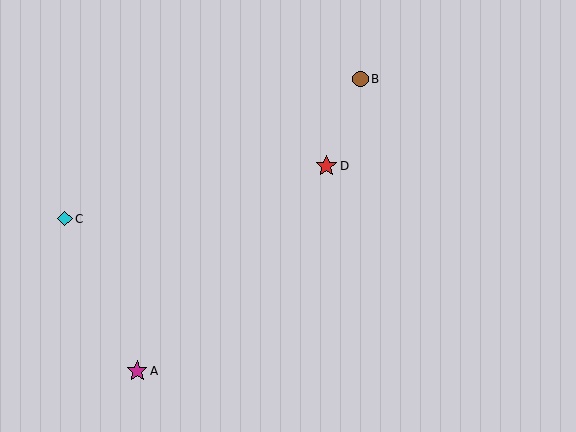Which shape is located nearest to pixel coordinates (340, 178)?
The red star (labeled D) at (326, 166) is nearest to that location.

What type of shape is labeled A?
Shape A is a magenta star.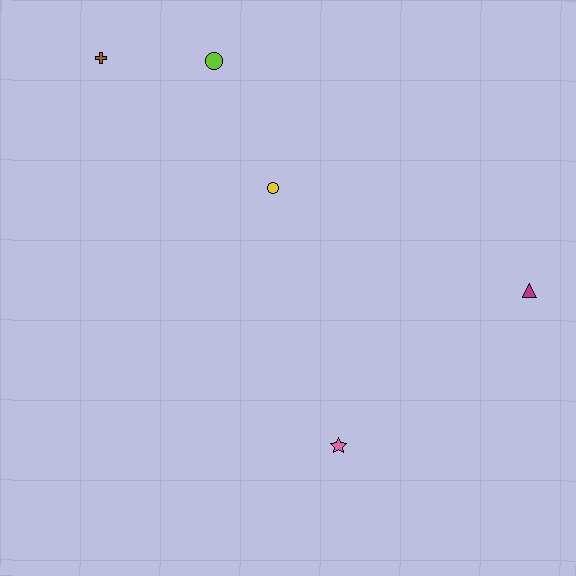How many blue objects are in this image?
There are no blue objects.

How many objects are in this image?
There are 5 objects.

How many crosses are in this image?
There is 1 cross.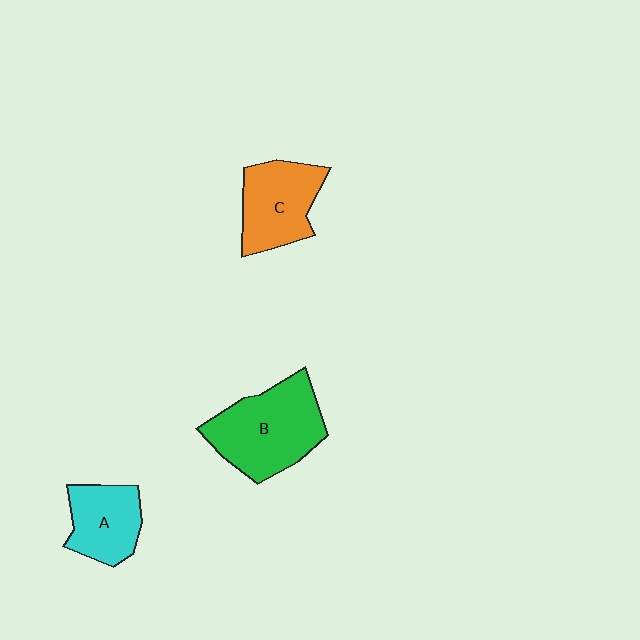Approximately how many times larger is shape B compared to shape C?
Approximately 1.3 times.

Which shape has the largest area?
Shape B (green).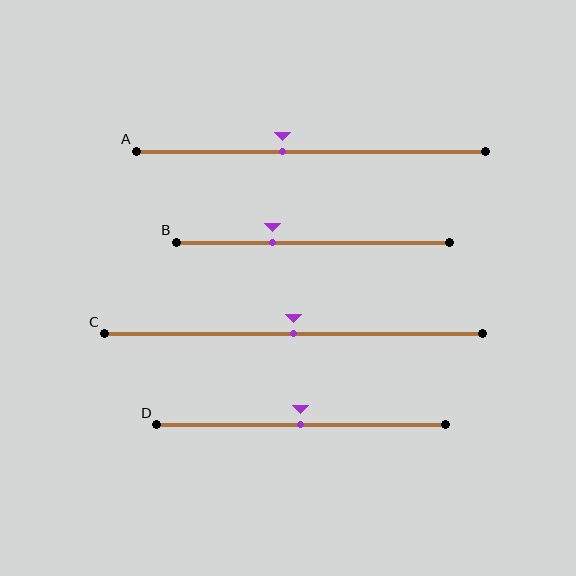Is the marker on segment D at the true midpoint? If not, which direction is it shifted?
Yes, the marker on segment D is at the true midpoint.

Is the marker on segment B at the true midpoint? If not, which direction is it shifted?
No, the marker on segment B is shifted to the left by about 15% of the segment length.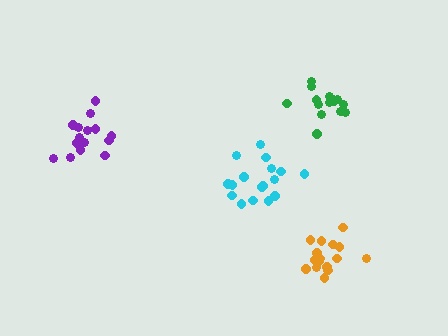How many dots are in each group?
Group 1: 17 dots, Group 2: 16 dots, Group 3: 15 dots, Group 4: 16 dots (64 total).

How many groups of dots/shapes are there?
There are 4 groups.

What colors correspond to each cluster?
The clusters are colored: cyan, orange, green, purple.